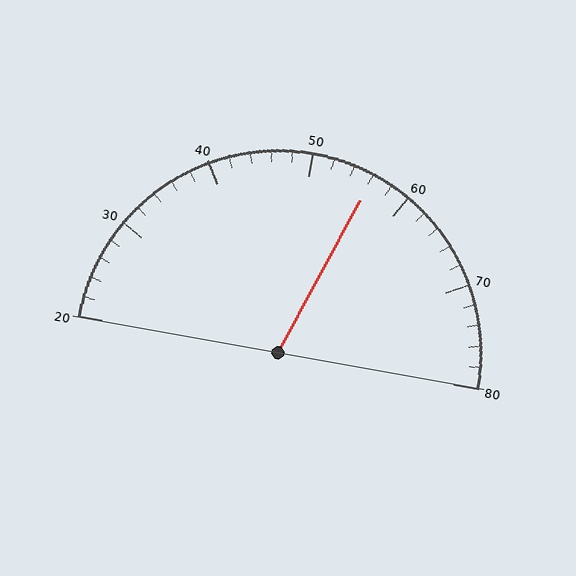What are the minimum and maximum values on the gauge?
The gauge ranges from 20 to 80.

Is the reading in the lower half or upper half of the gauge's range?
The reading is in the upper half of the range (20 to 80).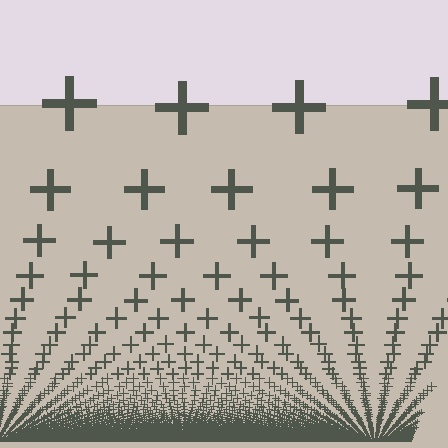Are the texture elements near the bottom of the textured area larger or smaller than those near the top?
Smaller. The gradient is inverted — elements near the bottom are smaller and denser.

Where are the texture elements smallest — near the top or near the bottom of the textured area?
Near the bottom.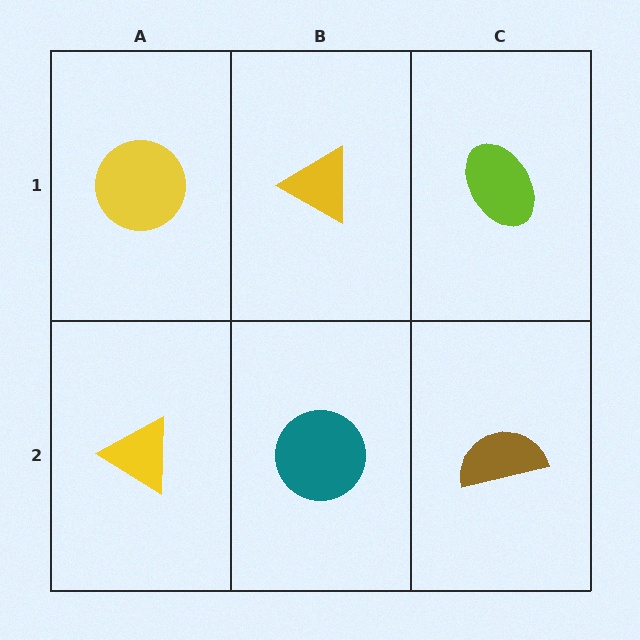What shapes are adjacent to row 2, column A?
A yellow circle (row 1, column A), a teal circle (row 2, column B).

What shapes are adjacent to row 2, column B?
A yellow triangle (row 1, column B), a yellow triangle (row 2, column A), a brown semicircle (row 2, column C).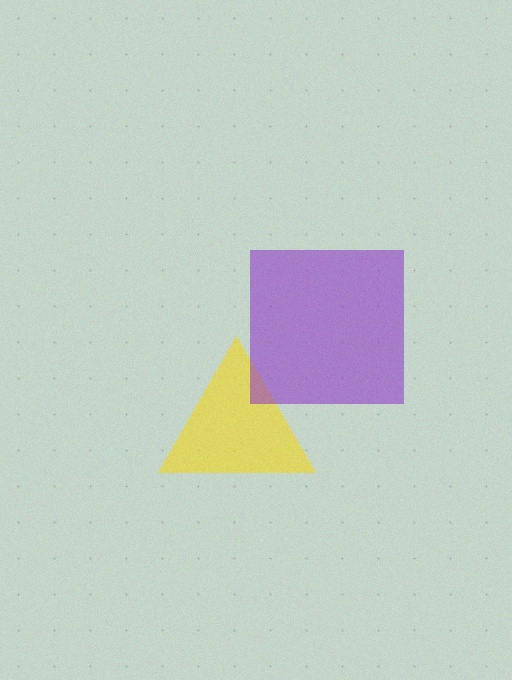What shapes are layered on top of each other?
The layered shapes are: a yellow triangle, a purple square.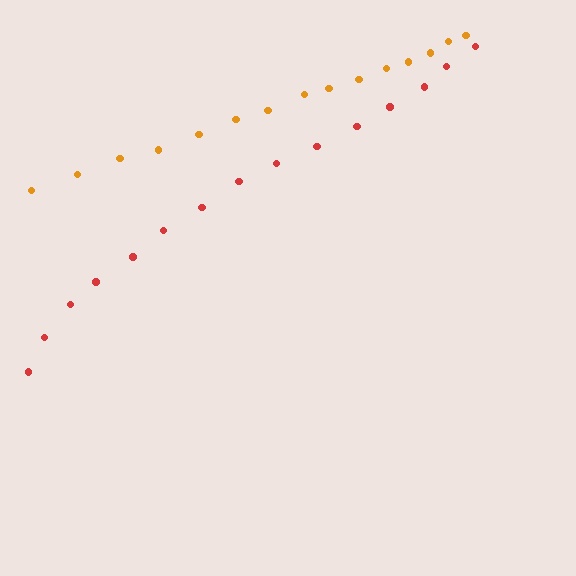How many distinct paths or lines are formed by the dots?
There are 2 distinct paths.